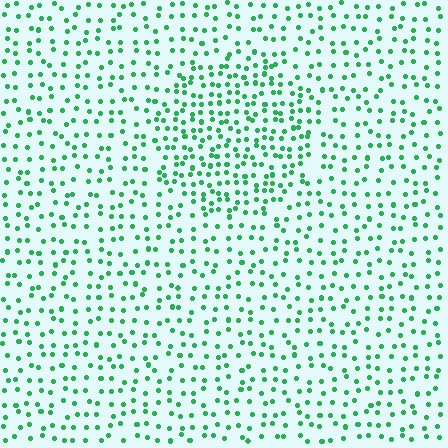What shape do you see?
I see a circle.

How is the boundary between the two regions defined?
The boundary is defined by a change in element density (approximately 1.7x ratio). All elements are the same color, size, and shape.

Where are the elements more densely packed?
The elements are more densely packed inside the circle boundary.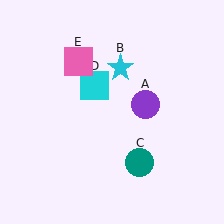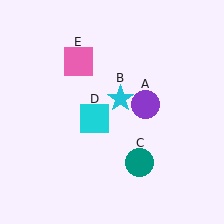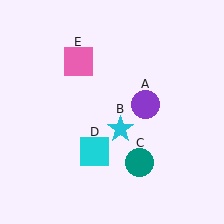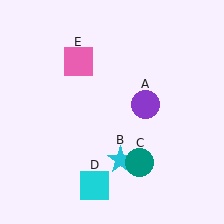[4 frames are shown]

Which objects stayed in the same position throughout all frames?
Purple circle (object A) and teal circle (object C) and pink square (object E) remained stationary.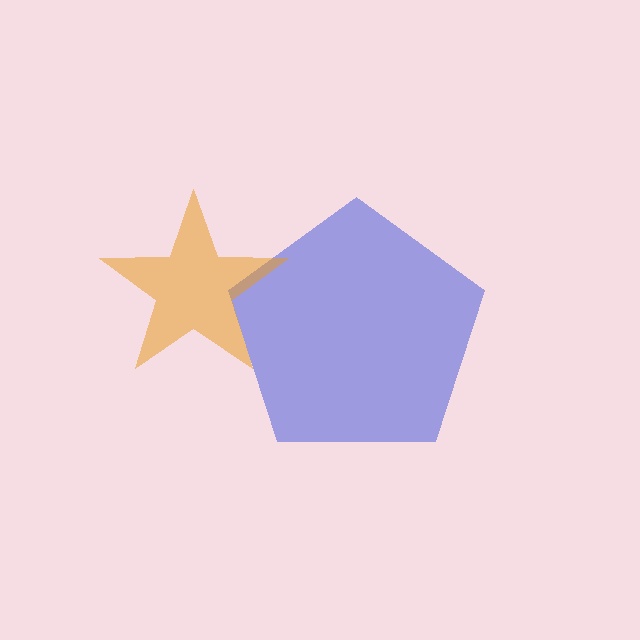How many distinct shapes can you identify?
There are 2 distinct shapes: a blue pentagon, an orange star.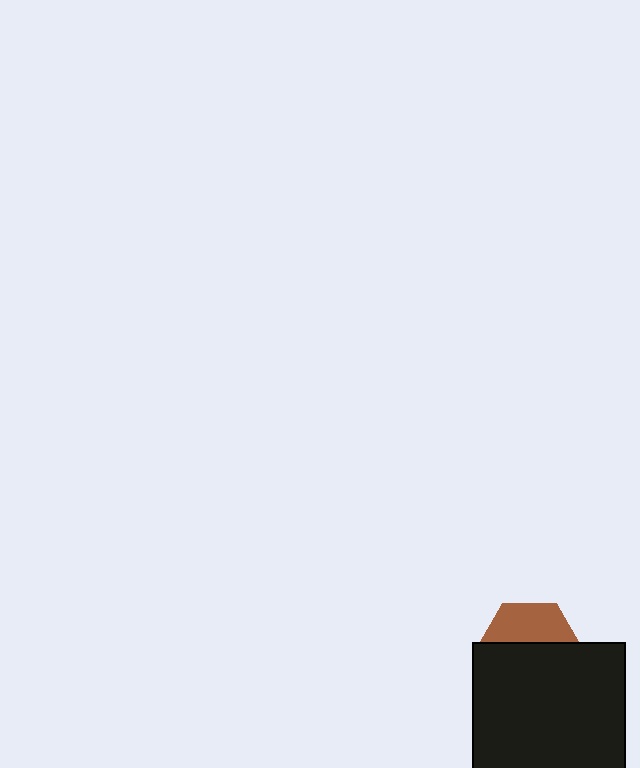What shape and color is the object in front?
The object in front is a black square.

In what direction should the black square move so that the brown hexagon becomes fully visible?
The black square should move down. That is the shortest direction to clear the overlap and leave the brown hexagon fully visible.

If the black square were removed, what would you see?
You would see the complete brown hexagon.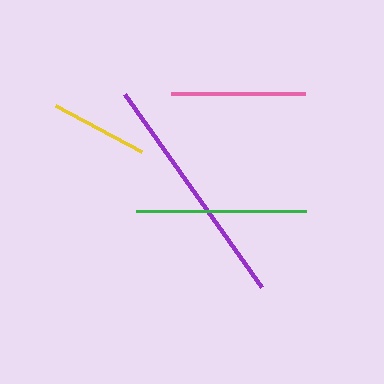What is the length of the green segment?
The green segment is approximately 170 pixels long.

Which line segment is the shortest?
The yellow line is the shortest at approximately 98 pixels.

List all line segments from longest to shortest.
From longest to shortest: purple, green, pink, yellow.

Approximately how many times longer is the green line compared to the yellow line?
The green line is approximately 1.7 times the length of the yellow line.